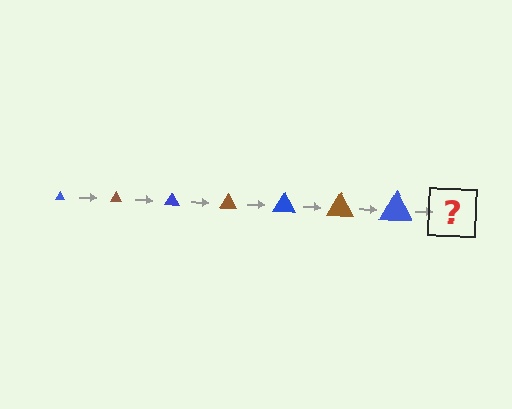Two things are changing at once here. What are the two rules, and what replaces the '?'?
The two rules are that the triangle grows larger each step and the color cycles through blue and brown. The '?' should be a brown triangle, larger than the previous one.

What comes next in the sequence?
The next element should be a brown triangle, larger than the previous one.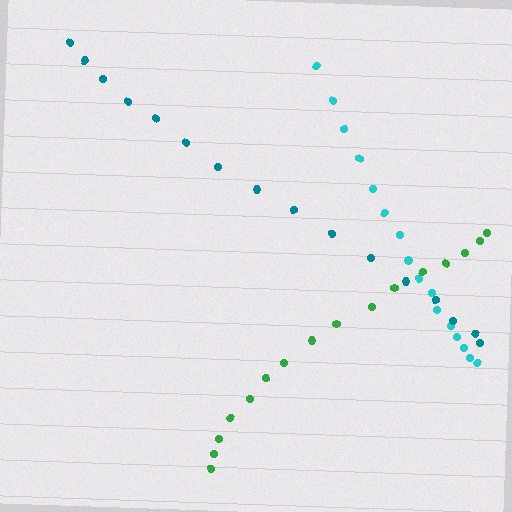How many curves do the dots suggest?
There are 3 distinct paths.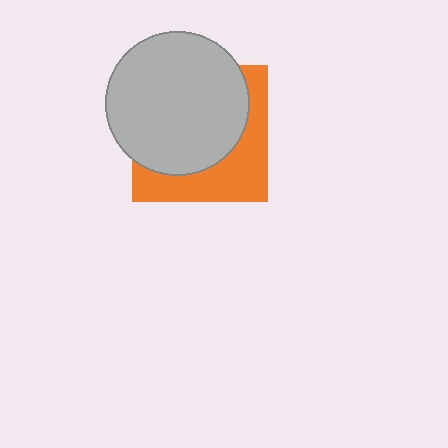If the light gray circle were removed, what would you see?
You would see the complete orange square.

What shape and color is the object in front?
The object in front is a light gray circle.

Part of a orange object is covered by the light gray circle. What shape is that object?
It is a square.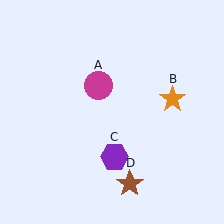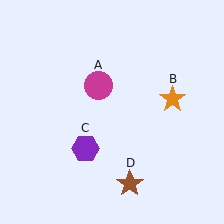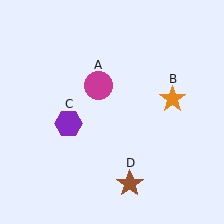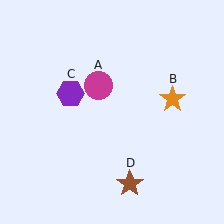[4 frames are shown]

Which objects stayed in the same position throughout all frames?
Magenta circle (object A) and orange star (object B) and brown star (object D) remained stationary.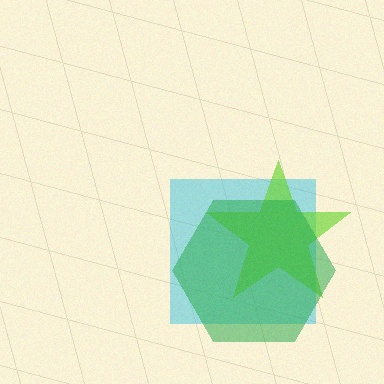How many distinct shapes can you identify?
There are 3 distinct shapes: a cyan square, a lime star, a green hexagon.